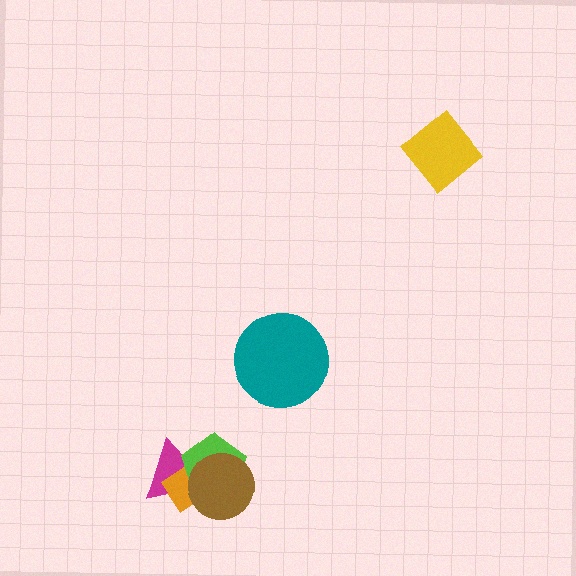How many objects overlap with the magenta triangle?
3 objects overlap with the magenta triangle.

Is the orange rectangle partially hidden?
Yes, it is partially covered by another shape.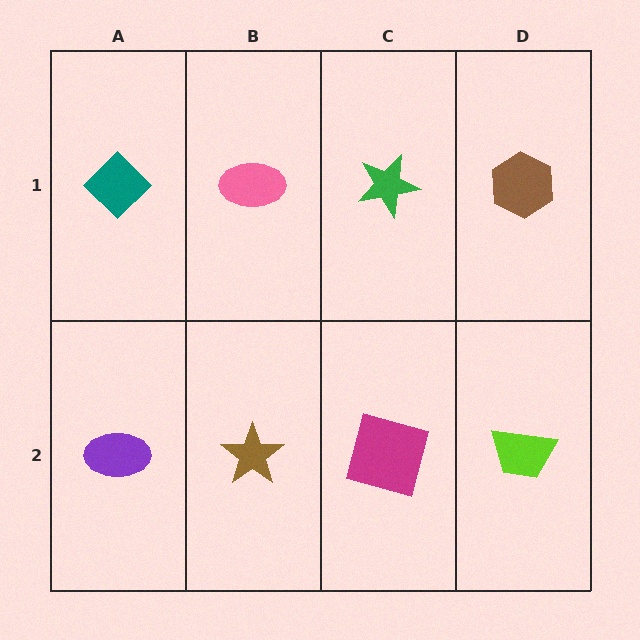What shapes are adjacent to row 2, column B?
A pink ellipse (row 1, column B), a purple ellipse (row 2, column A), a magenta square (row 2, column C).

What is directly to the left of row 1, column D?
A green star.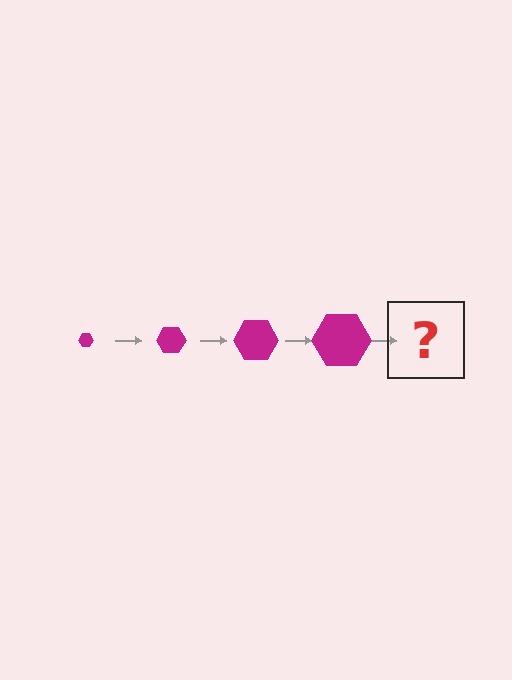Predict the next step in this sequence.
The next step is a magenta hexagon, larger than the previous one.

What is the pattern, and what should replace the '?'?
The pattern is that the hexagon gets progressively larger each step. The '?' should be a magenta hexagon, larger than the previous one.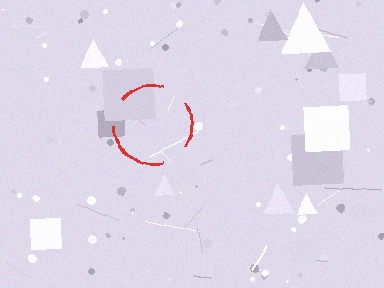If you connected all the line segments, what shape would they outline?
They would outline a circle.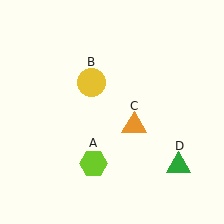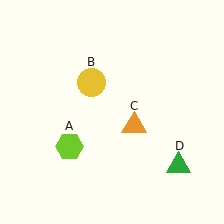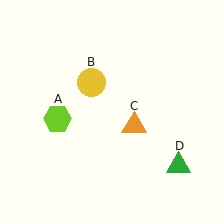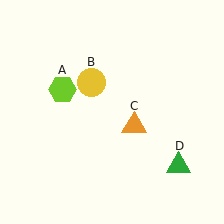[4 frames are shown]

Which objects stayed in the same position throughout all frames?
Yellow circle (object B) and orange triangle (object C) and green triangle (object D) remained stationary.